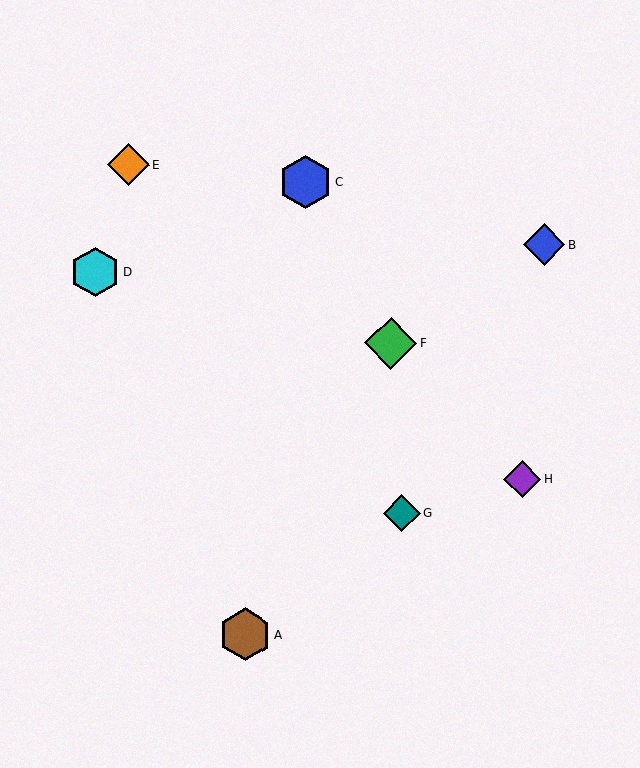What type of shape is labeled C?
Shape C is a blue hexagon.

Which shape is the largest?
The blue hexagon (labeled C) is the largest.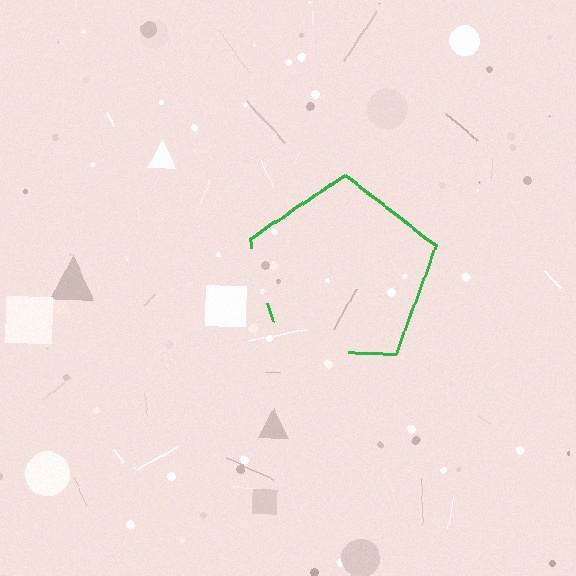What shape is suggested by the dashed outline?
The dashed outline suggests a pentagon.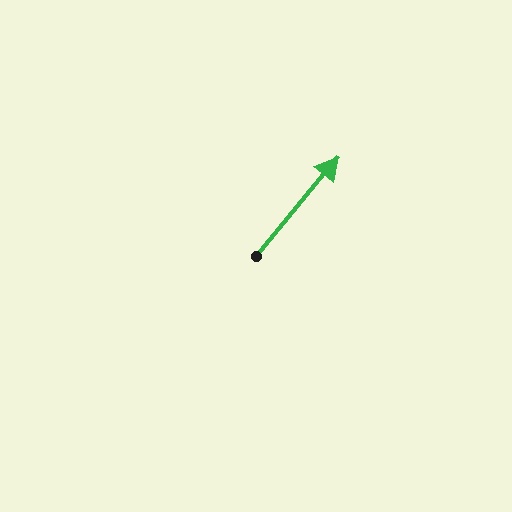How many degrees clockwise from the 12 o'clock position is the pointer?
Approximately 40 degrees.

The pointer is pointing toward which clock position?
Roughly 1 o'clock.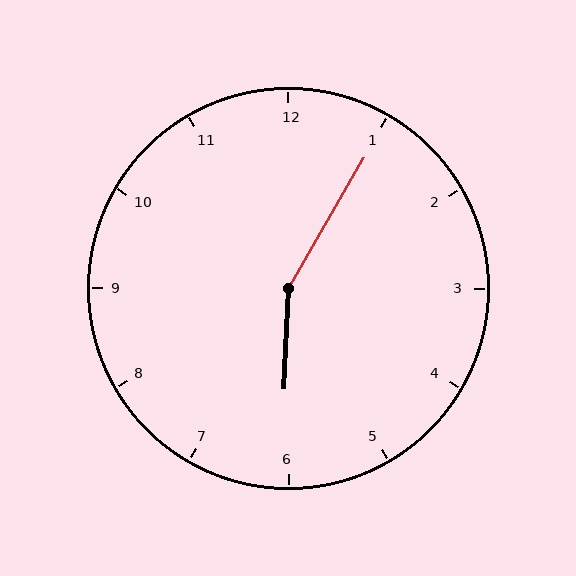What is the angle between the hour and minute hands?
Approximately 152 degrees.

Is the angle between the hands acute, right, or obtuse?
It is obtuse.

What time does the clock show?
6:05.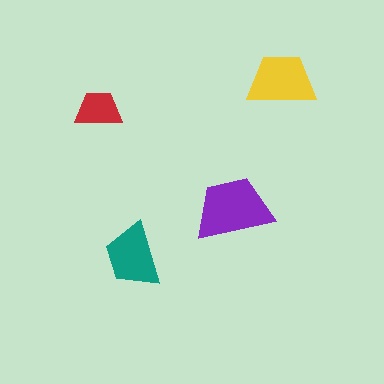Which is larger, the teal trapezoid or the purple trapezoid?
The purple one.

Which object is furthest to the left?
The red trapezoid is leftmost.